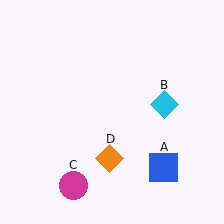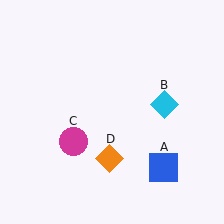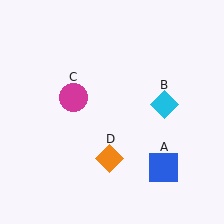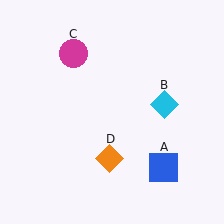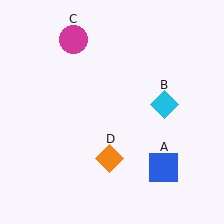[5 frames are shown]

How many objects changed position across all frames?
1 object changed position: magenta circle (object C).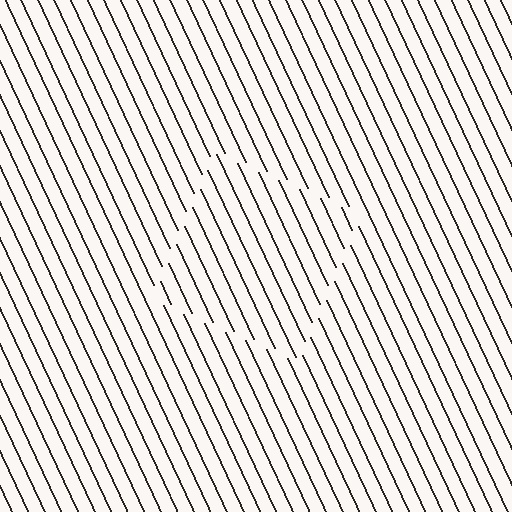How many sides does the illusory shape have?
4 sides — the line-ends trace a square.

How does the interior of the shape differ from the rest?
The interior of the shape contains the same grating, shifted by half a period — the contour is defined by the phase discontinuity where line-ends from the inner and outer gratings abut.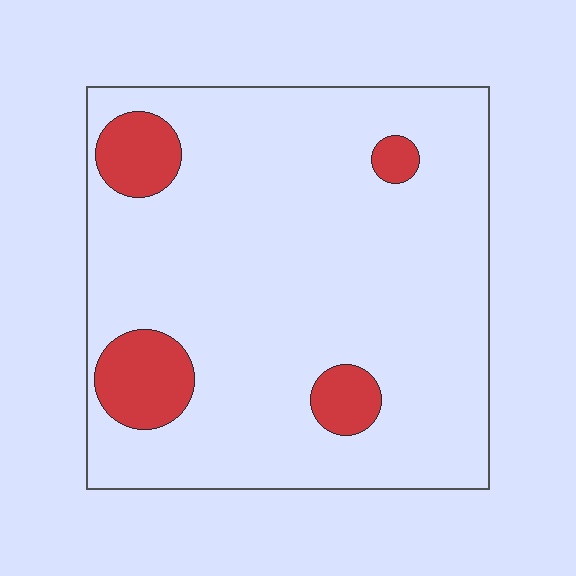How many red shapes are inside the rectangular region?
4.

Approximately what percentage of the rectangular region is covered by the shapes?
Approximately 10%.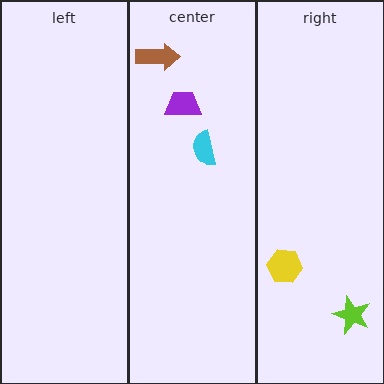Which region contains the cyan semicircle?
The center region.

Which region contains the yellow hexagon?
The right region.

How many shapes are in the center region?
3.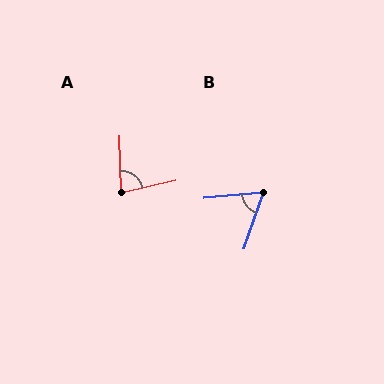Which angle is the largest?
A, at approximately 79 degrees.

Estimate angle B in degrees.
Approximately 66 degrees.